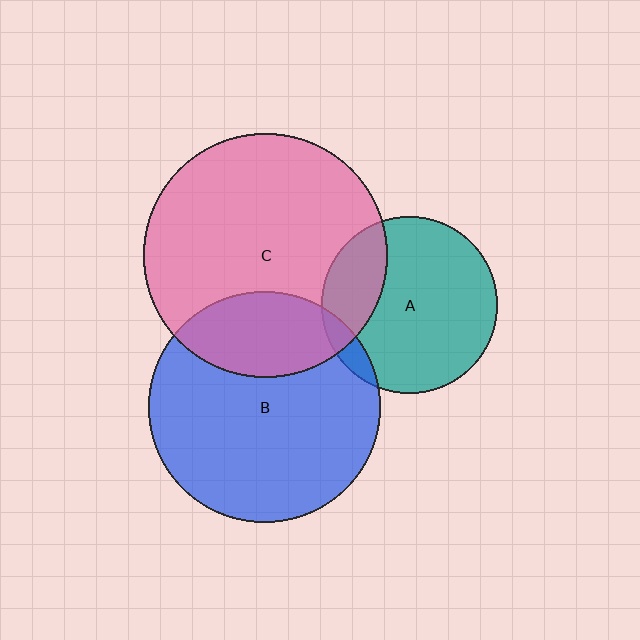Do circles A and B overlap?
Yes.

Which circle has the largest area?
Circle C (pink).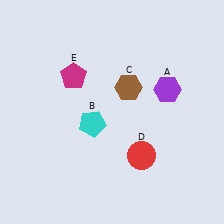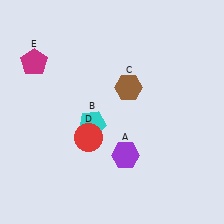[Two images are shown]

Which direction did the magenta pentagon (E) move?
The magenta pentagon (E) moved left.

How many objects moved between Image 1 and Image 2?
3 objects moved between the two images.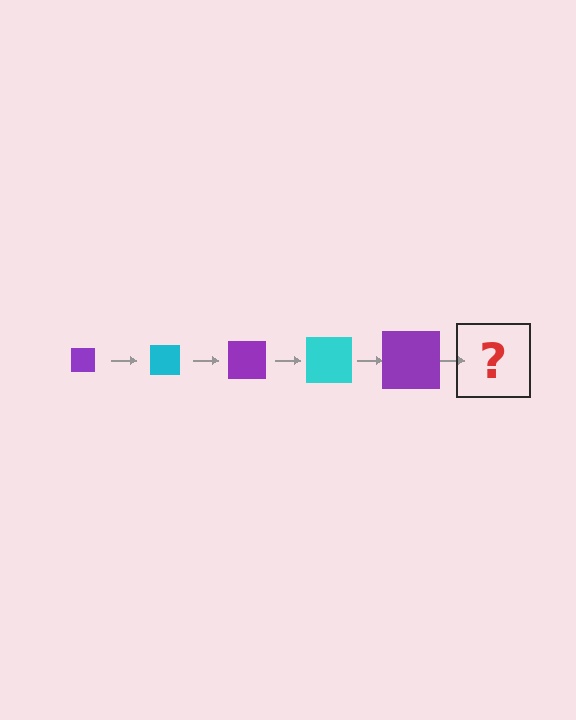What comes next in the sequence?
The next element should be a cyan square, larger than the previous one.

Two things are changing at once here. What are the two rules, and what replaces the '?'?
The two rules are that the square grows larger each step and the color cycles through purple and cyan. The '?' should be a cyan square, larger than the previous one.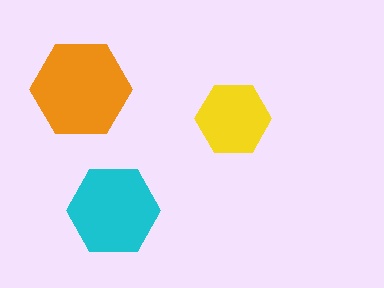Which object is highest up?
The orange hexagon is topmost.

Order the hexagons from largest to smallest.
the orange one, the cyan one, the yellow one.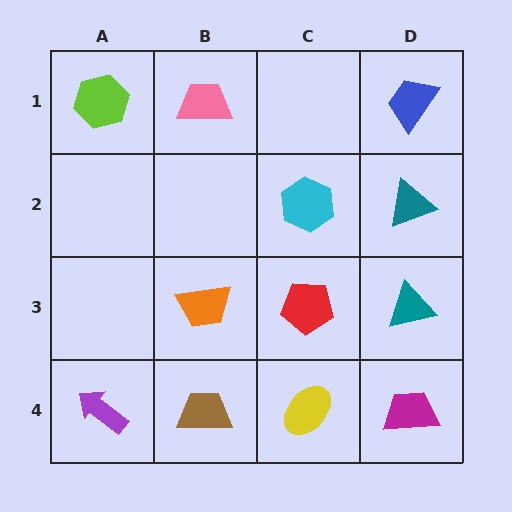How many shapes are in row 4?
4 shapes.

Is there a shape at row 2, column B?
No, that cell is empty.